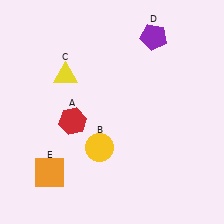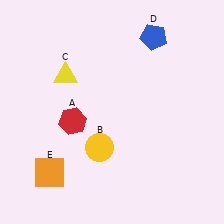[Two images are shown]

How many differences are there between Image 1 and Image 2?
There is 1 difference between the two images.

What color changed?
The pentagon (D) changed from purple in Image 1 to blue in Image 2.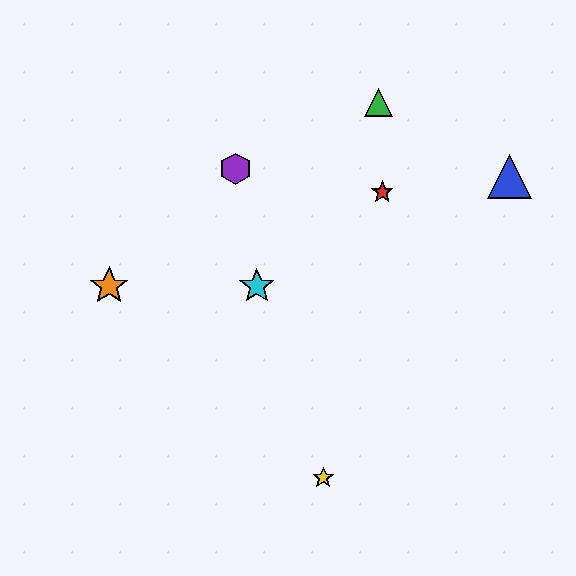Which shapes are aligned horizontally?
The orange star, the cyan star are aligned horizontally.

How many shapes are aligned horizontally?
2 shapes (the orange star, the cyan star) are aligned horizontally.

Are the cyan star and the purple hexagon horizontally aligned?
No, the cyan star is at y≈286 and the purple hexagon is at y≈169.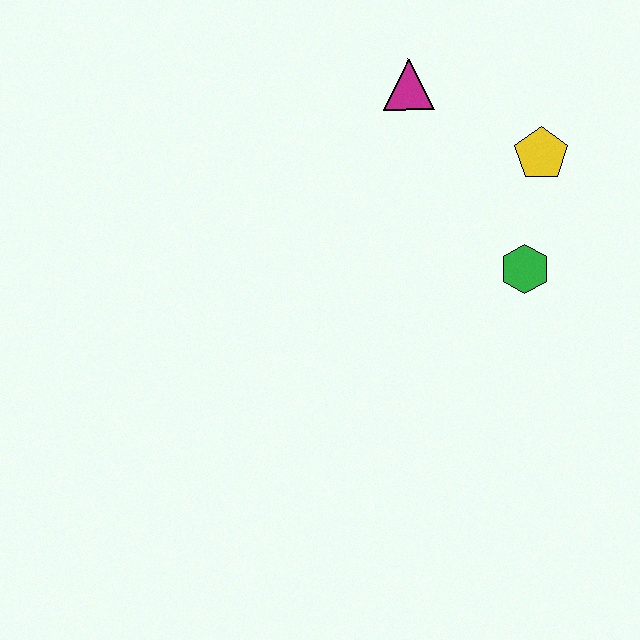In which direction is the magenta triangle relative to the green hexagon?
The magenta triangle is above the green hexagon.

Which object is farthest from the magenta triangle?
The green hexagon is farthest from the magenta triangle.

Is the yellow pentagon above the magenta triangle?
No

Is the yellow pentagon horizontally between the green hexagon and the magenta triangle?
No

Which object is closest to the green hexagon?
The yellow pentagon is closest to the green hexagon.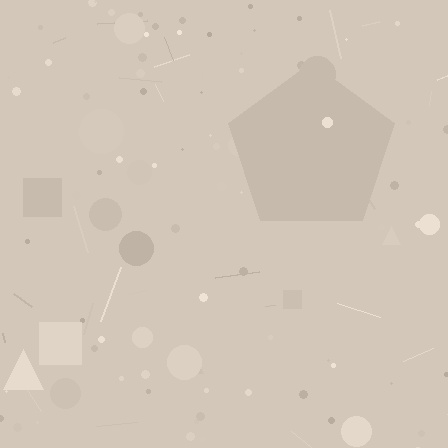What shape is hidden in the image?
A pentagon is hidden in the image.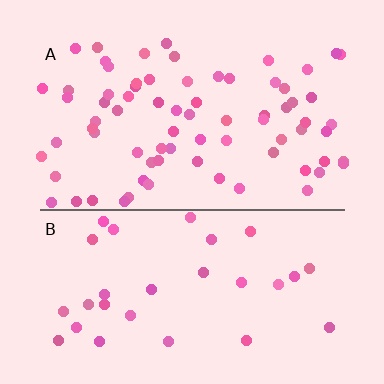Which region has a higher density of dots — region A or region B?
A (the top).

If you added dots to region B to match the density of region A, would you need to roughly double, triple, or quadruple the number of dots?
Approximately double.